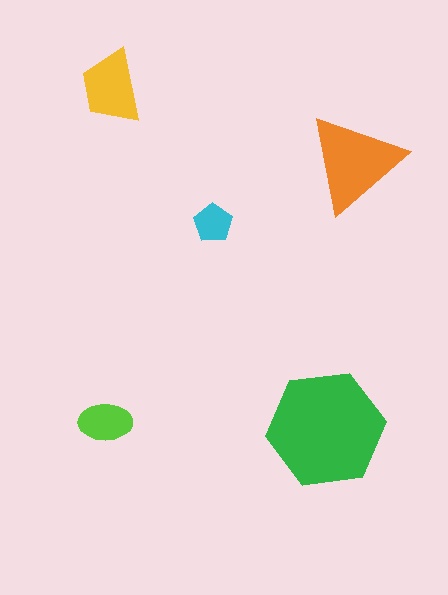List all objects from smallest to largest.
The cyan pentagon, the lime ellipse, the yellow trapezoid, the orange triangle, the green hexagon.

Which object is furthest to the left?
The lime ellipse is leftmost.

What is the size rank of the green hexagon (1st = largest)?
1st.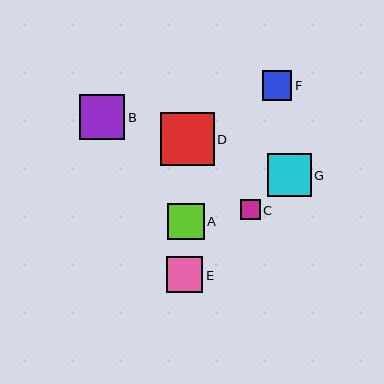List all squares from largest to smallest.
From largest to smallest: D, B, G, A, E, F, C.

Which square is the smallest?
Square C is the smallest with a size of approximately 20 pixels.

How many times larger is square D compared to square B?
Square D is approximately 1.2 times the size of square B.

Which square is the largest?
Square D is the largest with a size of approximately 53 pixels.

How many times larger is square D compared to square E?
Square D is approximately 1.5 times the size of square E.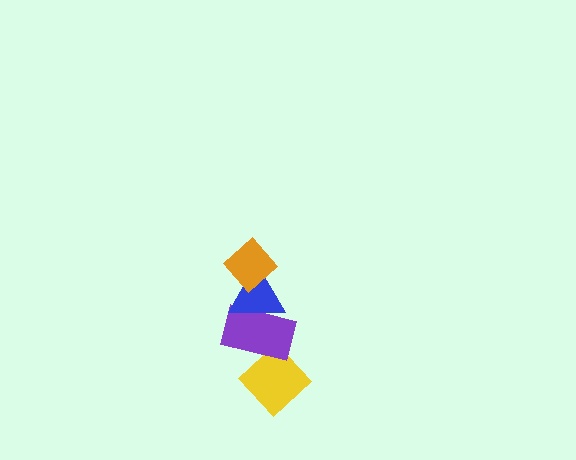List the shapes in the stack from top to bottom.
From top to bottom: the orange diamond, the blue triangle, the purple rectangle, the yellow diamond.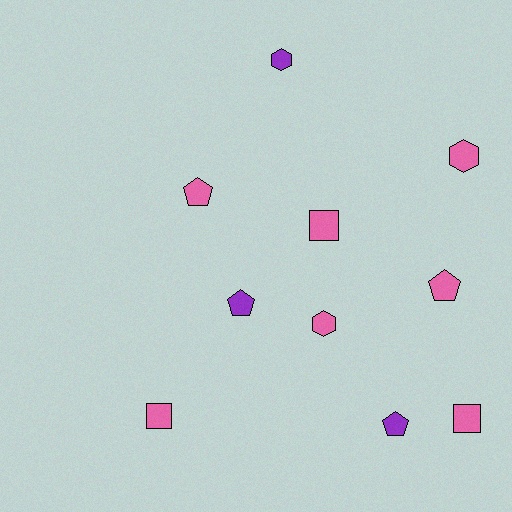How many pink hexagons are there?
There are 2 pink hexagons.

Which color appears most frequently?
Pink, with 7 objects.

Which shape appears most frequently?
Pentagon, with 4 objects.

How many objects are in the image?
There are 10 objects.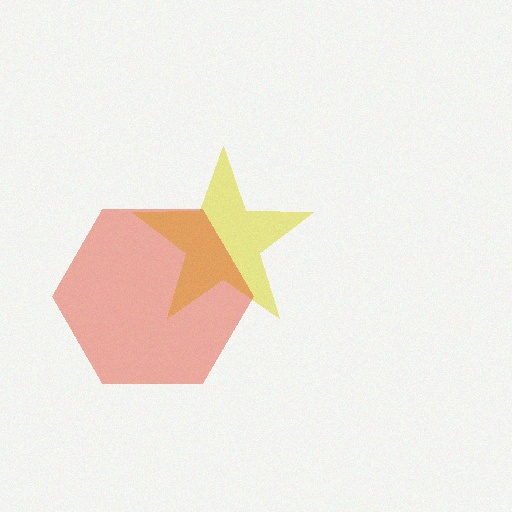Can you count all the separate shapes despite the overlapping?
Yes, there are 2 separate shapes.